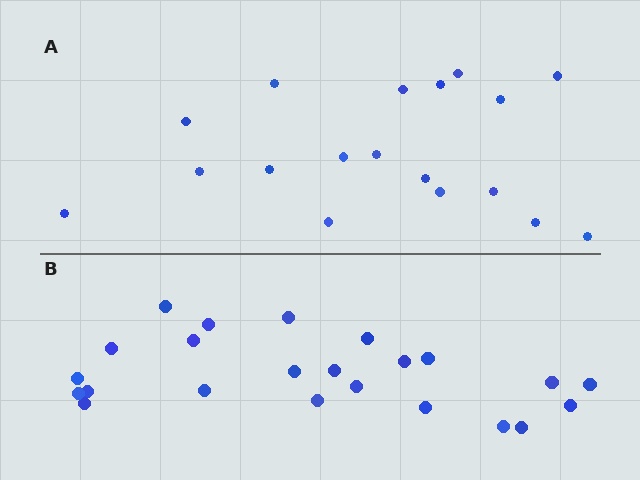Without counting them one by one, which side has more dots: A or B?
Region B (the bottom region) has more dots.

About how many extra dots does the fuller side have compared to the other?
Region B has about 5 more dots than region A.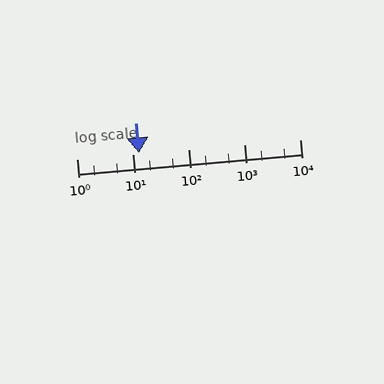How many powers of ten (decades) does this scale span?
The scale spans 4 decades, from 1 to 10000.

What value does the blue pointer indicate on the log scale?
The pointer indicates approximately 13.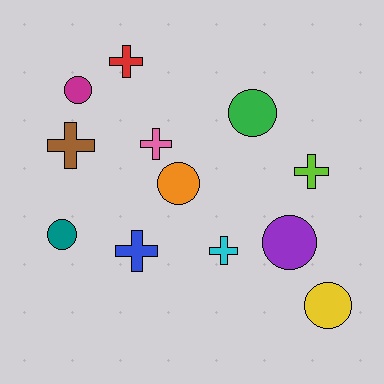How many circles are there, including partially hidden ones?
There are 6 circles.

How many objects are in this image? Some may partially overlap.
There are 12 objects.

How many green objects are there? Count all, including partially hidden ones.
There is 1 green object.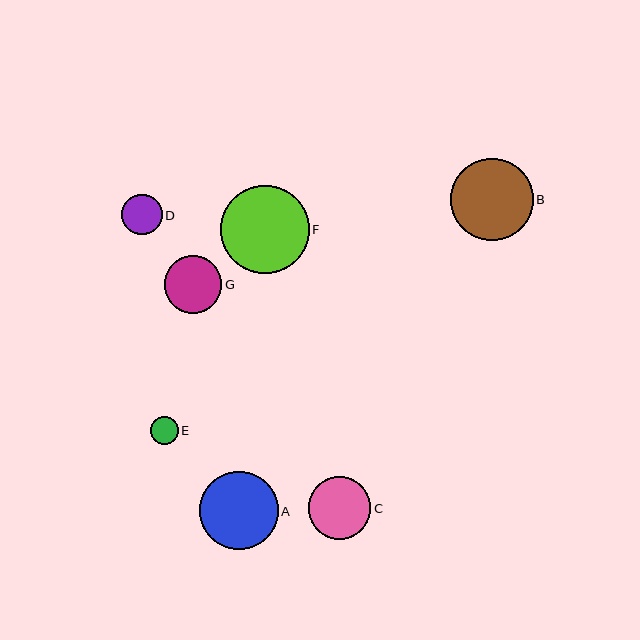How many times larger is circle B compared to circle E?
Circle B is approximately 3.0 times the size of circle E.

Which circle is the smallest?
Circle E is the smallest with a size of approximately 28 pixels.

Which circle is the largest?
Circle F is the largest with a size of approximately 89 pixels.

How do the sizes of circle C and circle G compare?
Circle C and circle G are approximately the same size.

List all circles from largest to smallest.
From largest to smallest: F, B, A, C, G, D, E.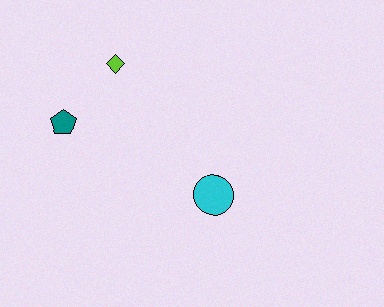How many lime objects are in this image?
There is 1 lime object.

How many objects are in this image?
There are 3 objects.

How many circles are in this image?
There is 1 circle.